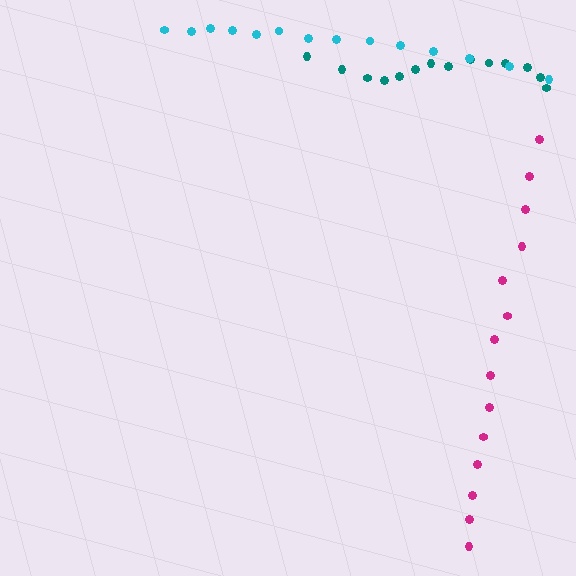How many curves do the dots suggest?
There are 3 distinct paths.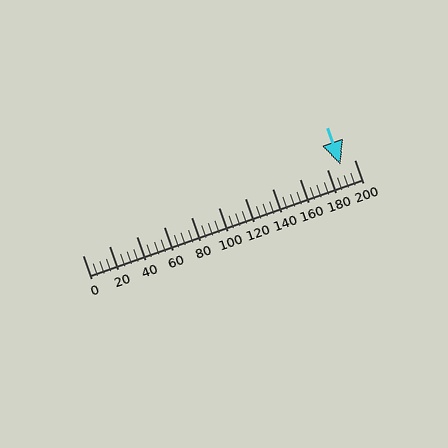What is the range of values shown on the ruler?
The ruler shows values from 0 to 200.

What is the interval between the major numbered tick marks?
The major tick marks are spaced 20 units apart.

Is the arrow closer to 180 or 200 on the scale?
The arrow is closer to 200.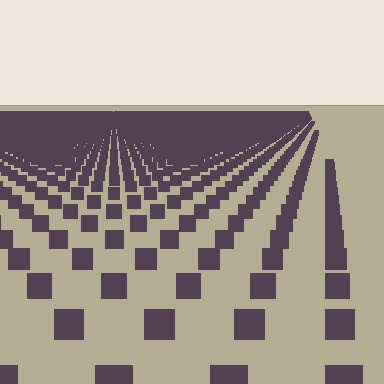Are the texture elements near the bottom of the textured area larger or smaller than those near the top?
Larger. Near the bottom, elements are closer to the viewer and appear at a bigger on-screen size.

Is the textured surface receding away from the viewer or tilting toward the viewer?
The surface is receding away from the viewer. Texture elements get smaller and denser toward the top.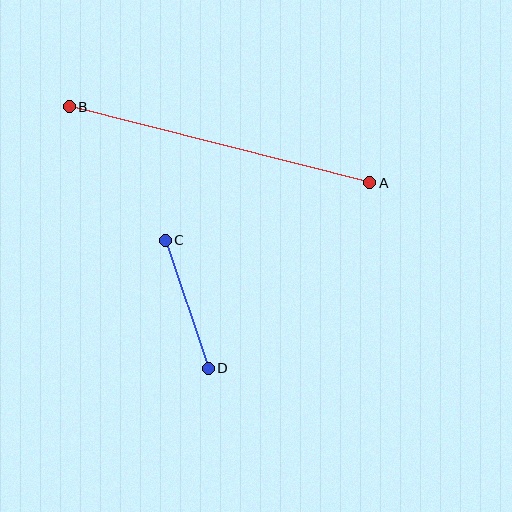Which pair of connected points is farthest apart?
Points A and B are farthest apart.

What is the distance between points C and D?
The distance is approximately 135 pixels.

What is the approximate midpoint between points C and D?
The midpoint is at approximately (187, 304) pixels.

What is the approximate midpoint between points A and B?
The midpoint is at approximately (219, 145) pixels.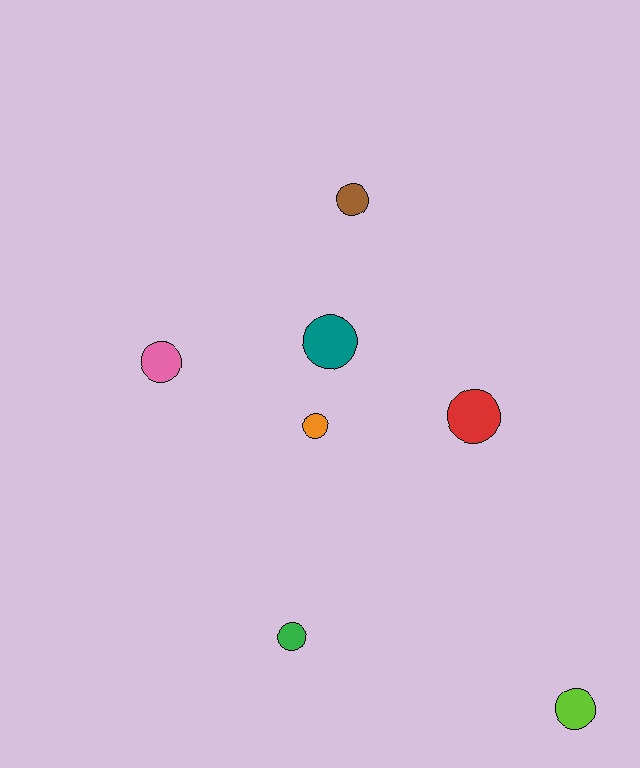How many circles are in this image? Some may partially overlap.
There are 7 circles.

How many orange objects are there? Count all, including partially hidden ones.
There is 1 orange object.